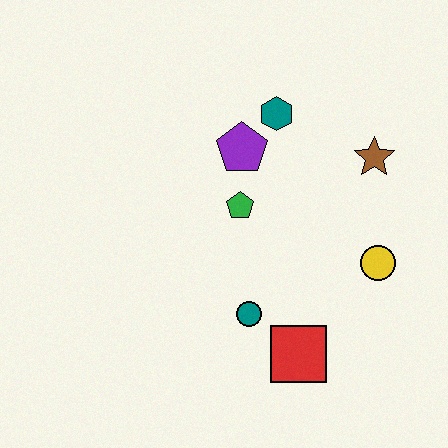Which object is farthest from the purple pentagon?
The red square is farthest from the purple pentagon.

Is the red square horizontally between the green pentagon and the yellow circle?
Yes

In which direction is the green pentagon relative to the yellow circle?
The green pentagon is to the left of the yellow circle.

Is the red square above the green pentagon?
No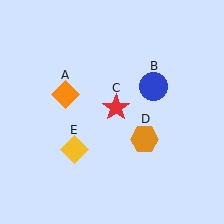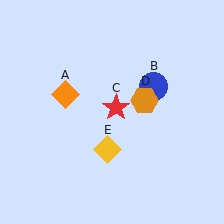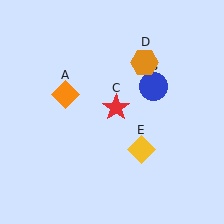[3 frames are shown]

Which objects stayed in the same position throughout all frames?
Orange diamond (object A) and blue circle (object B) and red star (object C) remained stationary.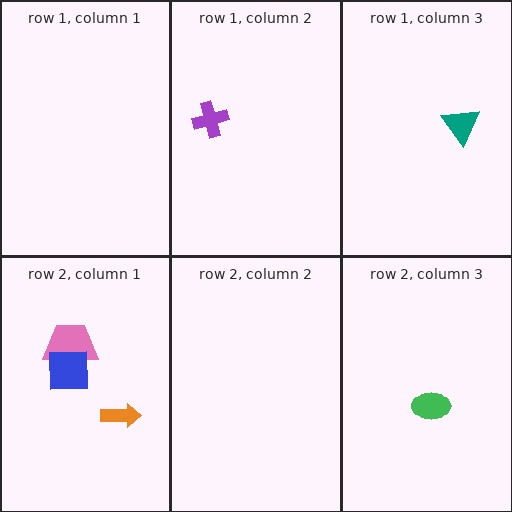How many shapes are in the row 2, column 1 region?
3.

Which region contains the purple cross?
The row 1, column 2 region.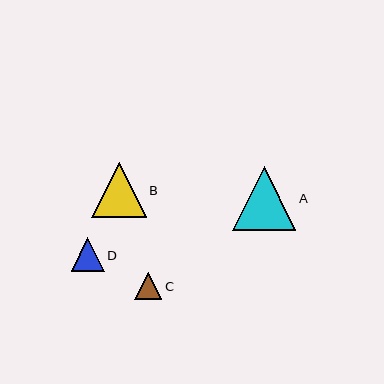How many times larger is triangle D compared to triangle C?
Triangle D is approximately 1.2 times the size of triangle C.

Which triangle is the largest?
Triangle A is the largest with a size of approximately 63 pixels.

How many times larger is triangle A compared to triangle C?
Triangle A is approximately 2.3 times the size of triangle C.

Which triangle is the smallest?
Triangle C is the smallest with a size of approximately 28 pixels.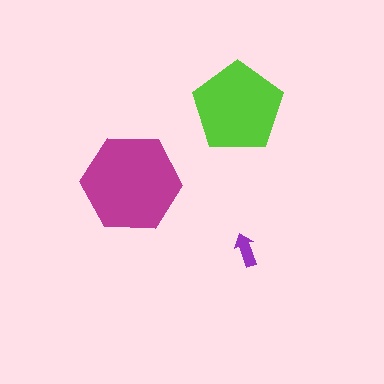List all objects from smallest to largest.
The purple arrow, the lime pentagon, the magenta hexagon.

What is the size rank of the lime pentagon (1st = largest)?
2nd.